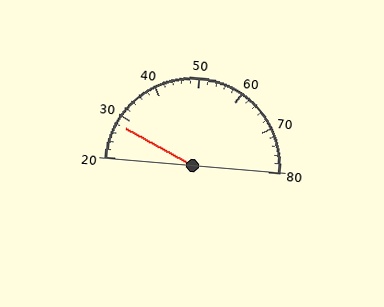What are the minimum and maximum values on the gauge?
The gauge ranges from 20 to 80.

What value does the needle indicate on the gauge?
The needle indicates approximately 28.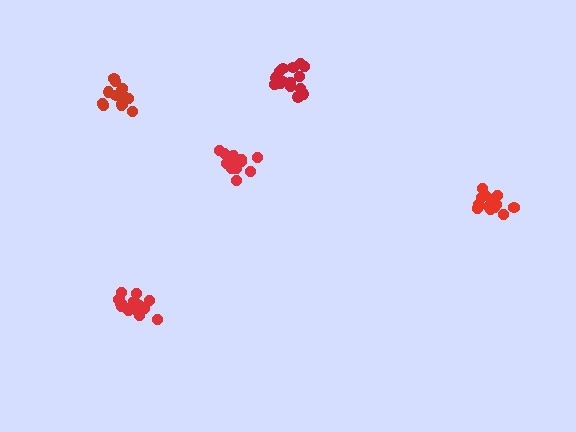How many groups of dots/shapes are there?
There are 5 groups.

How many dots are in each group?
Group 1: 18 dots, Group 2: 13 dots, Group 3: 13 dots, Group 4: 14 dots, Group 5: 16 dots (74 total).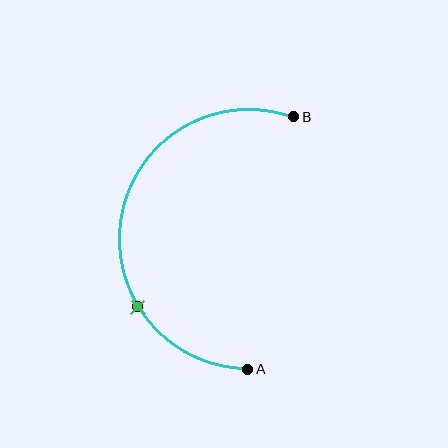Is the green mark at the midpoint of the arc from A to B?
No. The green mark lies on the arc but is closer to endpoint A. The arc midpoint would be at the point on the curve equidistant along the arc from both A and B.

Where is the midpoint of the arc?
The arc midpoint is the point on the curve farthest from the straight line joining A and B. It sits to the left of that line.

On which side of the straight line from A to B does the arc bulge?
The arc bulges to the left of the straight line connecting A and B.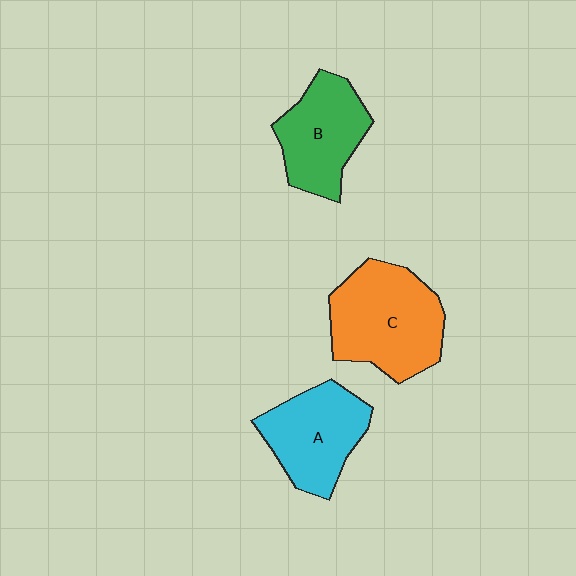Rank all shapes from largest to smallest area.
From largest to smallest: C (orange), A (cyan), B (green).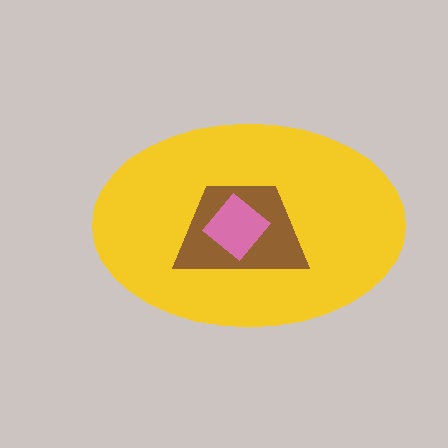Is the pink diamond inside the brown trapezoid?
Yes.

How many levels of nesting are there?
3.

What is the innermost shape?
The pink diamond.